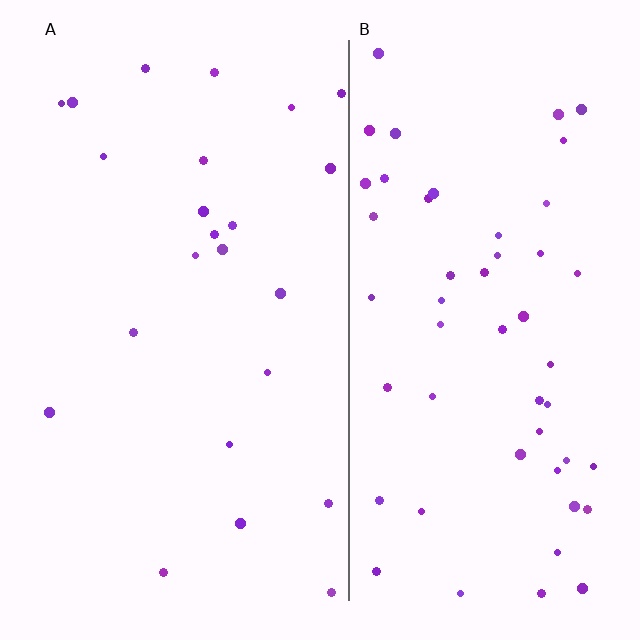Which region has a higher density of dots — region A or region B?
B (the right).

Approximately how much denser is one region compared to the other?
Approximately 2.3× — region B over region A.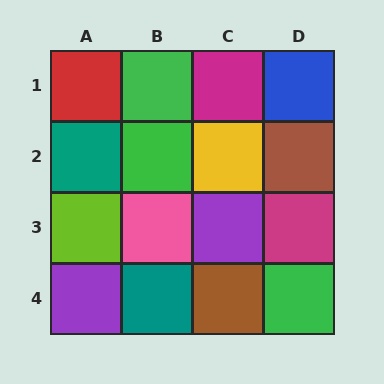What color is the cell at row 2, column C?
Yellow.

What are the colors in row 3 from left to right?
Lime, pink, purple, magenta.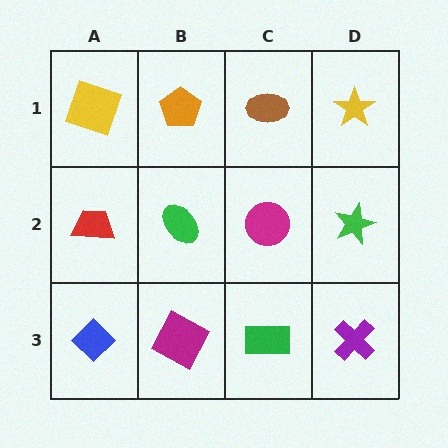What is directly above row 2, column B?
An orange pentagon.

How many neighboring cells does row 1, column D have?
2.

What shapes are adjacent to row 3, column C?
A magenta circle (row 2, column C), a magenta square (row 3, column B), a purple cross (row 3, column D).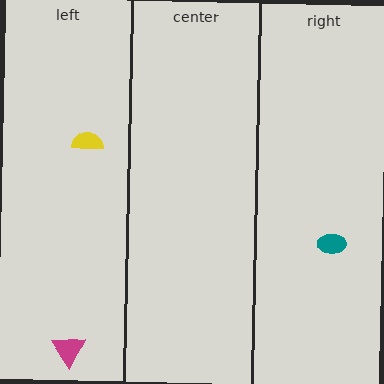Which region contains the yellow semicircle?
The left region.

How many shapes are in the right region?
1.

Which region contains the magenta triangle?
The left region.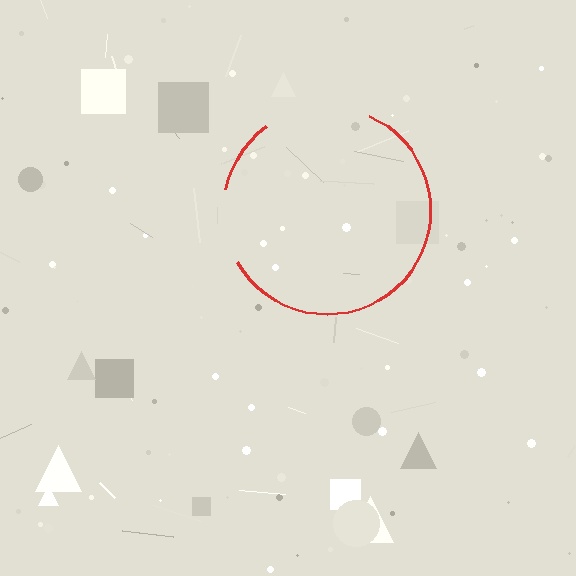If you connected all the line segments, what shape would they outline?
They would outline a circle.